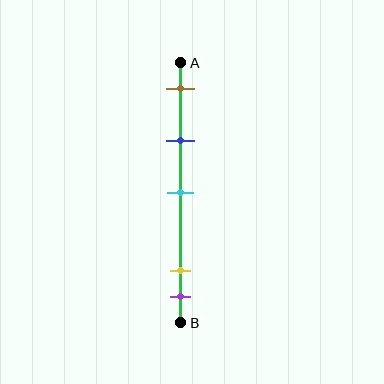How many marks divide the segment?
There are 5 marks dividing the segment.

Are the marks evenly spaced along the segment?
No, the marks are not evenly spaced.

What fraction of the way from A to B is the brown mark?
The brown mark is approximately 10% (0.1) of the way from A to B.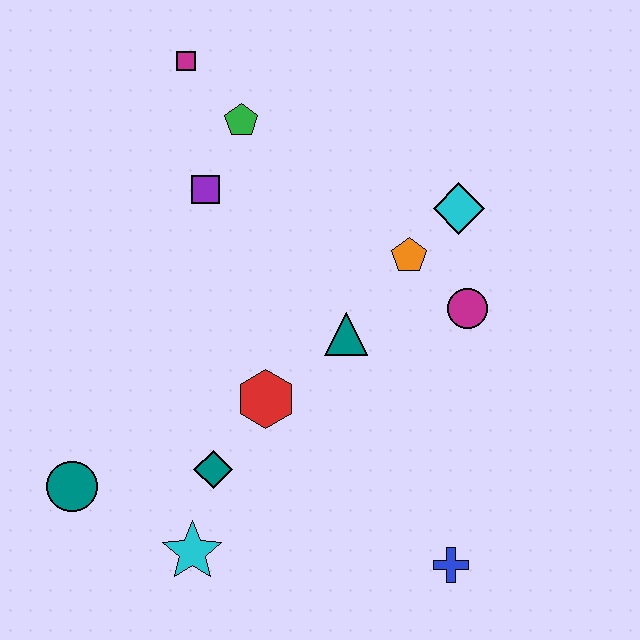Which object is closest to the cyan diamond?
The orange pentagon is closest to the cyan diamond.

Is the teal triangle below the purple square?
Yes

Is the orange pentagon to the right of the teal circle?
Yes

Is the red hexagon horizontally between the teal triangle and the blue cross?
No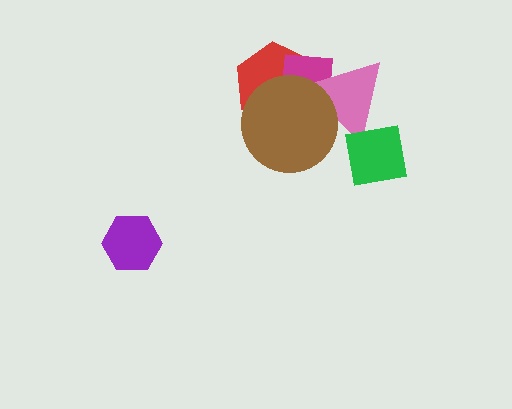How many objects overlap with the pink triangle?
4 objects overlap with the pink triangle.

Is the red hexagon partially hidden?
Yes, it is partially covered by another shape.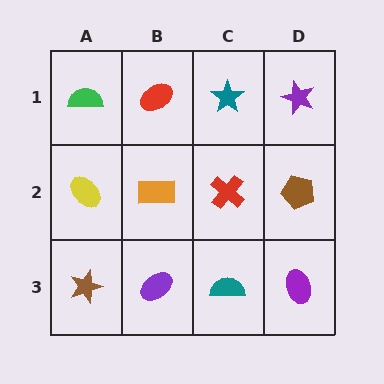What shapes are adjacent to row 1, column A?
A yellow ellipse (row 2, column A), a red ellipse (row 1, column B).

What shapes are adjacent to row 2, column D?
A purple star (row 1, column D), a purple ellipse (row 3, column D), a red cross (row 2, column C).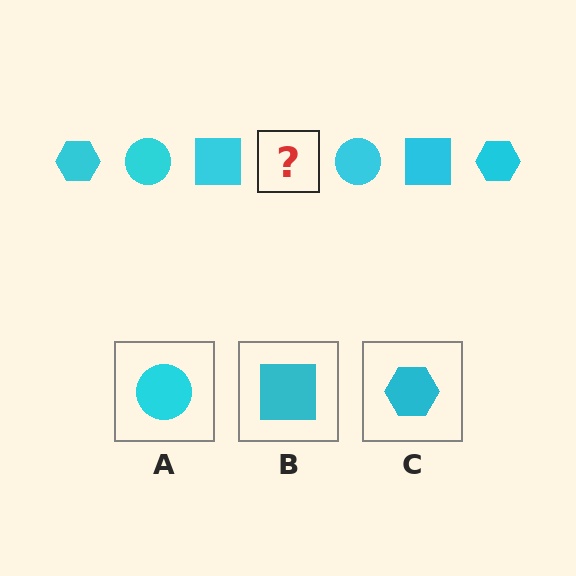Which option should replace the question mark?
Option C.